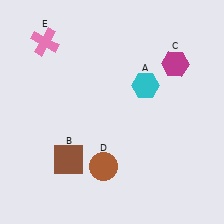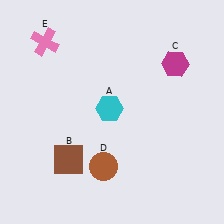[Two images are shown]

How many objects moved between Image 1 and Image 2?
1 object moved between the two images.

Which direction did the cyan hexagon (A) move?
The cyan hexagon (A) moved left.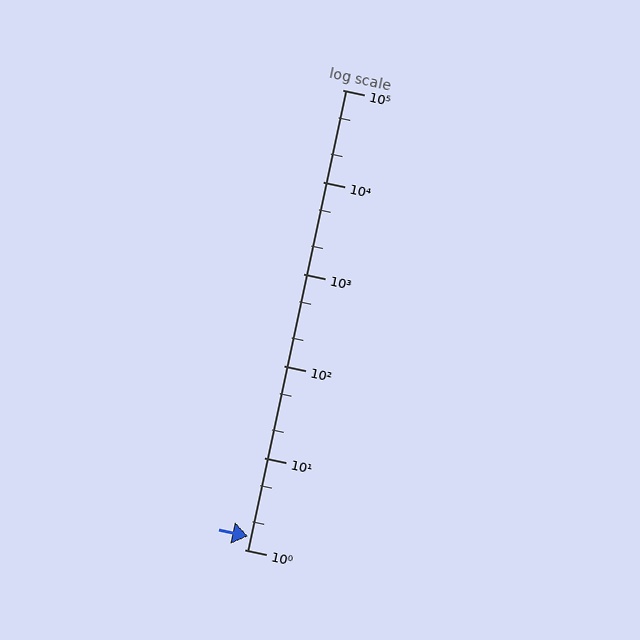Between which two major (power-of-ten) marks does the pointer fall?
The pointer is between 1 and 10.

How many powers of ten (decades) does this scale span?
The scale spans 5 decades, from 1 to 100000.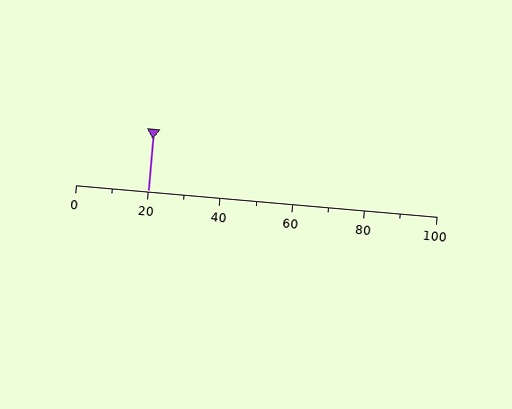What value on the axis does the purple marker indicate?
The marker indicates approximately 20.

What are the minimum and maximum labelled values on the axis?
The axis runs from 0 to 100.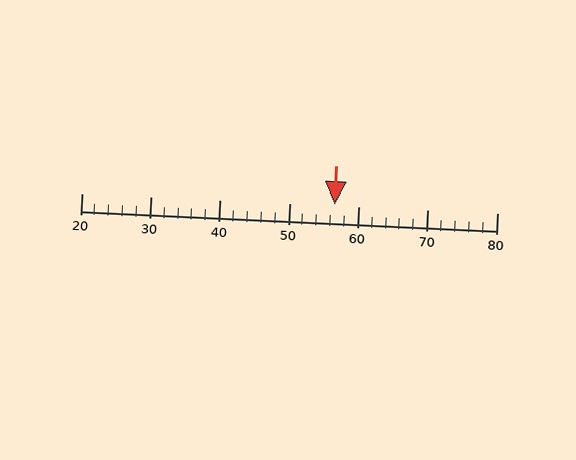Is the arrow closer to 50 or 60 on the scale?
The arrow is closer to 60.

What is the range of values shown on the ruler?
The ruler shows values from 20 to 80.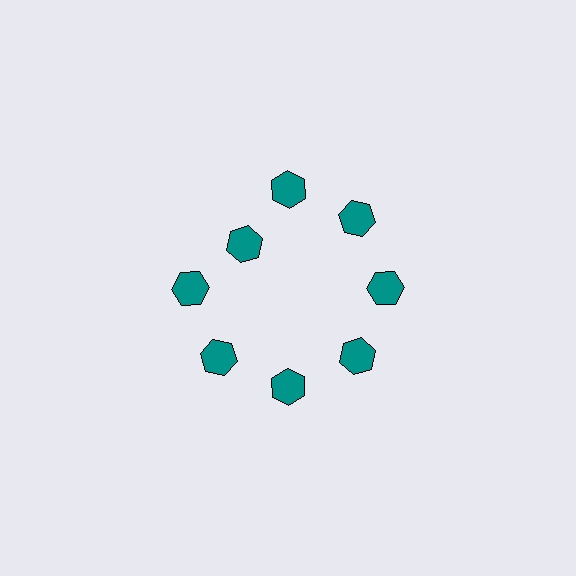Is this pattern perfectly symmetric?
No. The 8 teal hexagons are arranged in a ring, but one element near the 10 o'clock position is pulled inward toward the center, breaking the 8-fold rotational symmetry.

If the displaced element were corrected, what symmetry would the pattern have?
It would have 8-fold rotational symmetry — the pattern would map onto itself every 45 degrees.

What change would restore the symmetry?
The symmetry would be restored by moving it outward, back onto the ring so that all 8 hexagons sit at equal angles and equal distance from the center.